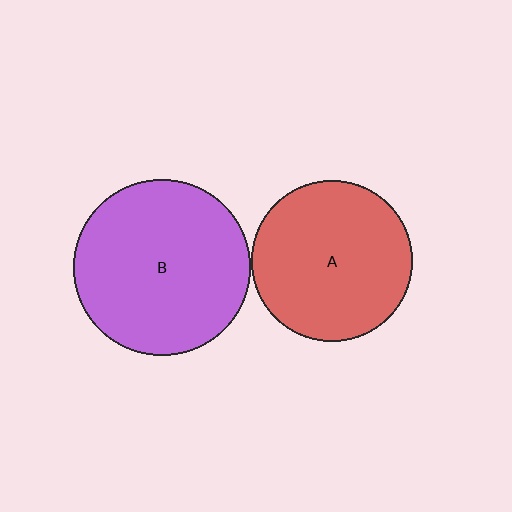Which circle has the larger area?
Circle B (purple).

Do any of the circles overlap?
No, none of the circles overlap.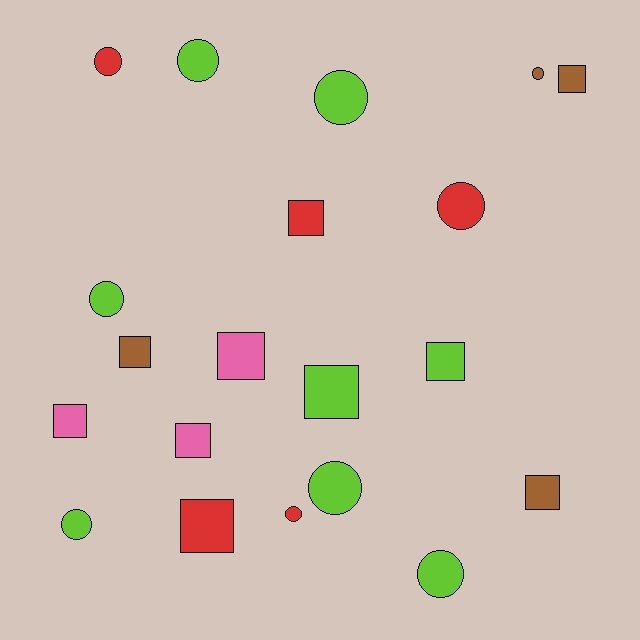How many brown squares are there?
There are 3 brown squares.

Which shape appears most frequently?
Square, with 10 objects.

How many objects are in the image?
There are 20 objects.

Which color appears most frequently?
Lime, with 8 objects.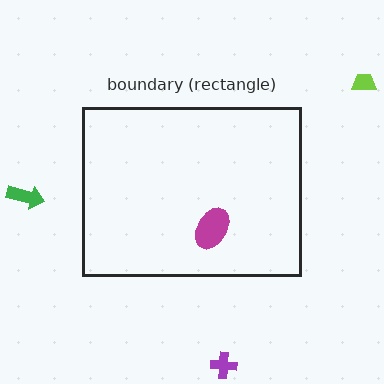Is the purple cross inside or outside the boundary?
Outside.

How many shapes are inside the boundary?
1 inside, 3 outside.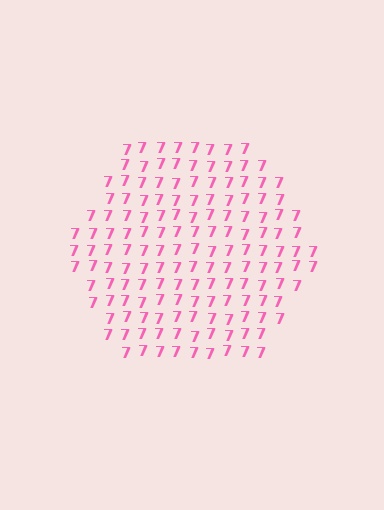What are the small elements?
The small elements are digit 7's.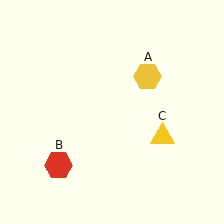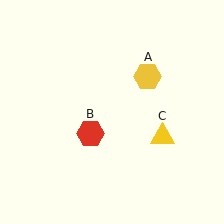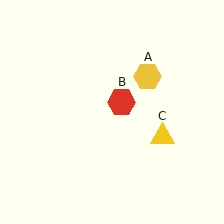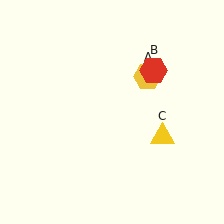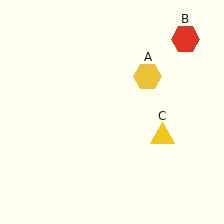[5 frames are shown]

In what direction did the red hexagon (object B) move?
The red hexagon (object B) moved up and to the right.